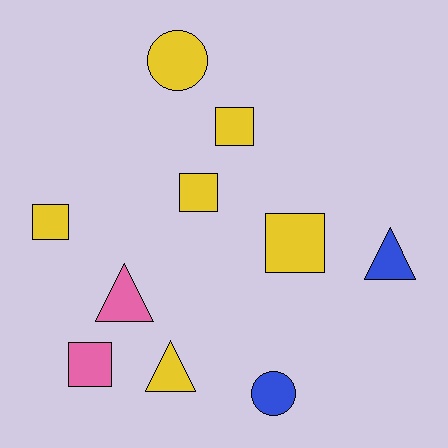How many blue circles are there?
There is 1 blue circle.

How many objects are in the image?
There are 10 objects.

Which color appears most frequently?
Yellow, with 6 objects.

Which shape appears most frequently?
Square, with 5 objects.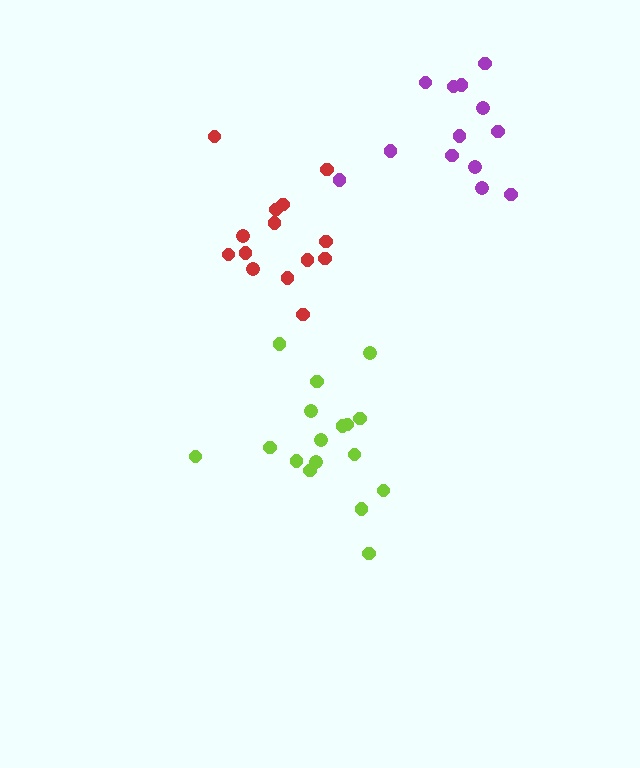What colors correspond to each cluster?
The clusters are colored: lime, purple, red.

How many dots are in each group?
Group 1: 17 dots, Group 2: 13 dots, Group 3: 14 dots (44 total).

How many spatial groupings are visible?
There are 3 spatial groupings.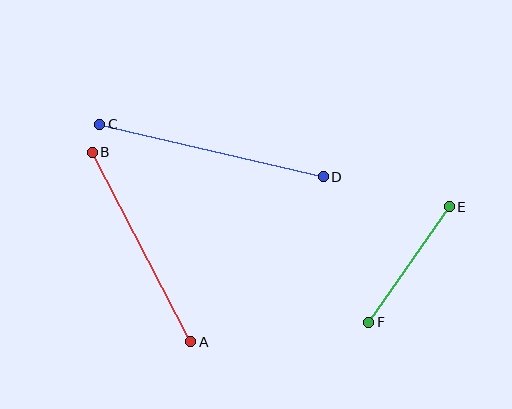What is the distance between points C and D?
The distance is approximately 230 pixels.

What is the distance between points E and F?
The distance is approximately 141 pixels.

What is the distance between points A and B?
The distance is approximately 214 pixels.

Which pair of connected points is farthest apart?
Points C and D are farthest apart.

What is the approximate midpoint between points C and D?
The midpoint is at approximately (212, 150) pixels.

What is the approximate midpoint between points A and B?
The midpoint is at approximately (141, 247) pixels.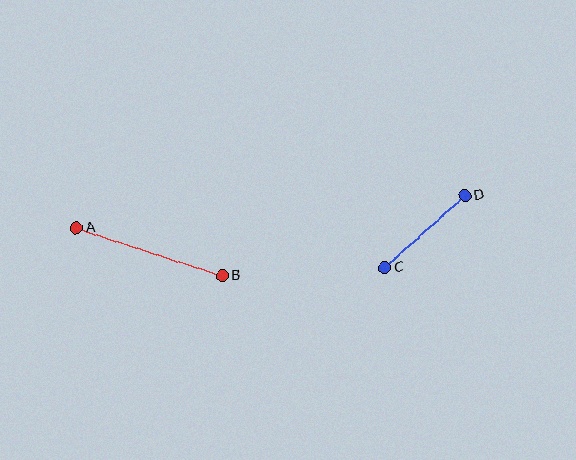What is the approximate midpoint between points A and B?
The midpoint is at approximately (149, 251) pixels.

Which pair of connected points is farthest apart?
Points A and B are farthest apart.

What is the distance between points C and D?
The distance is approximately 108 pixels.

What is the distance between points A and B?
The distance is approximately 154 pixels.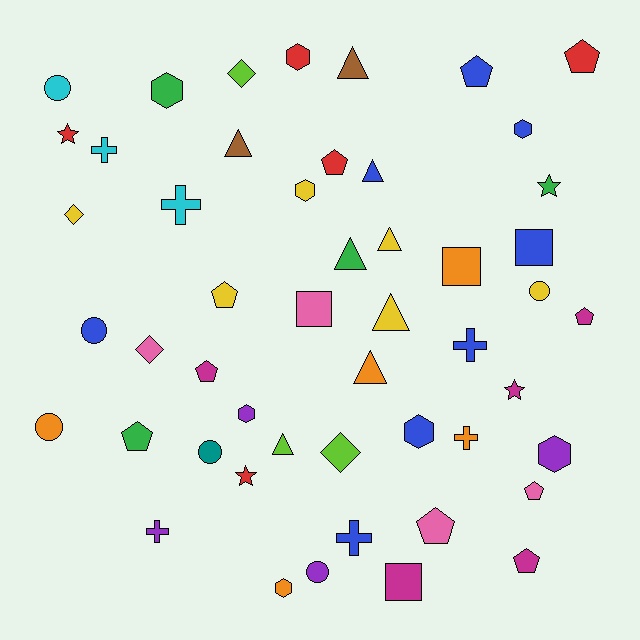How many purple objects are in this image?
There are 4 purple objects.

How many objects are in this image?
There are 50 objects.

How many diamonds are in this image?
There are 4 diamonds.